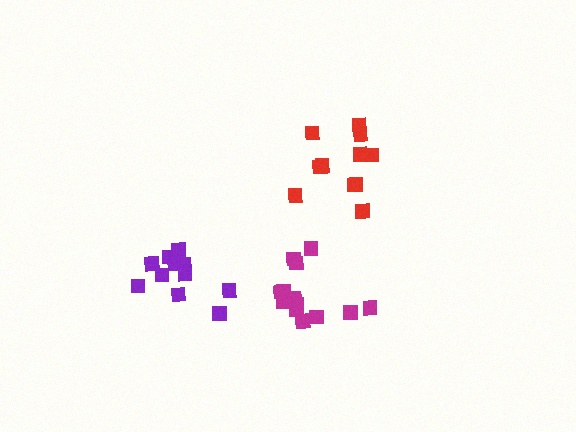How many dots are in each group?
Group 1: 13 dots, Group 2: 11 dots, Group 3: 11 dots (35 total).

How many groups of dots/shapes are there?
There are 3 groups.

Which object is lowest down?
The magenta cluster is bottommost.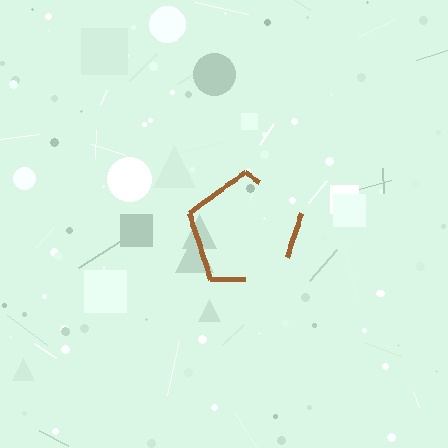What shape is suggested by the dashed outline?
The dashed outline suggests a pentagon.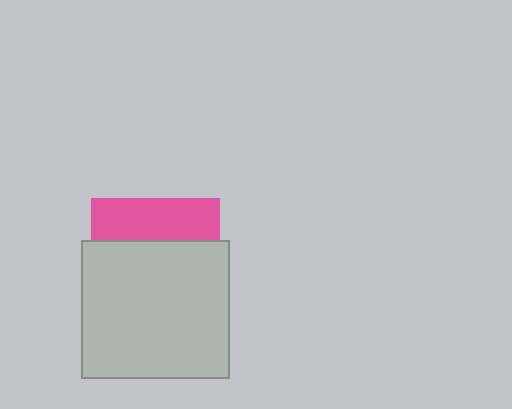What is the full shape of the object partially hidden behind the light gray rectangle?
The partially hidden object is a pink square.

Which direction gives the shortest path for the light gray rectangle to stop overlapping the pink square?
Moving down gives the shortest separation.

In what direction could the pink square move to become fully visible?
The pink square could move up. That would shift it out from behind the light gray rectangle entirely.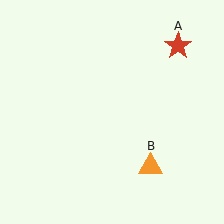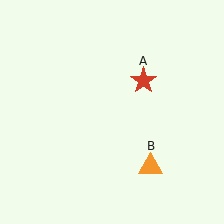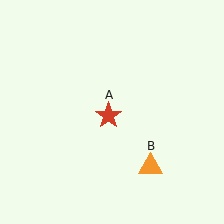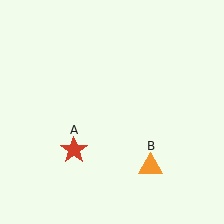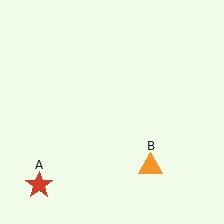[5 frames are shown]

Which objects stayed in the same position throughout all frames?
Orange triangle (object B) remained stationary.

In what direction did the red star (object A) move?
The red star (object A) moved down and to the left.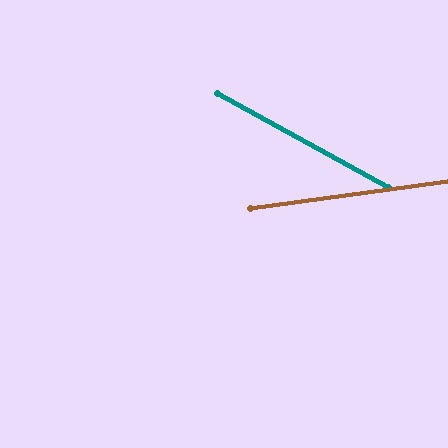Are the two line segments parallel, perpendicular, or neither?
Neither parallel nor perpendicular — they differ by about 37°.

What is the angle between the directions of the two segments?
Approximately 37 degrees.